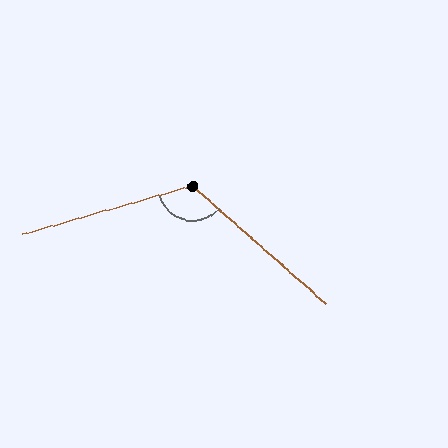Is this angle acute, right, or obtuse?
It is obtuse.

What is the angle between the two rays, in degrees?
Approximately 123 degrees.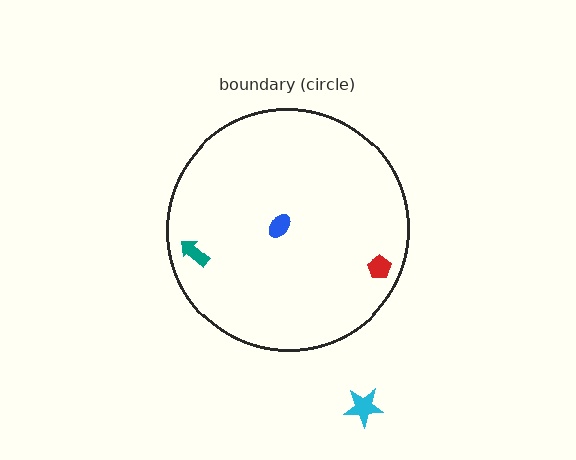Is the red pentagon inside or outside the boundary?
Inside.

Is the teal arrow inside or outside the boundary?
Inside.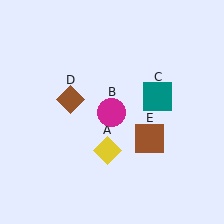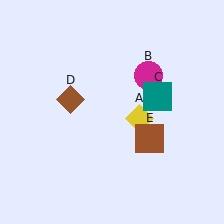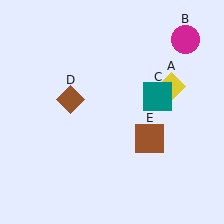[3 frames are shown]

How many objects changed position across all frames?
2 objects changed position: yellow diamond (object A), magenta circle (object B).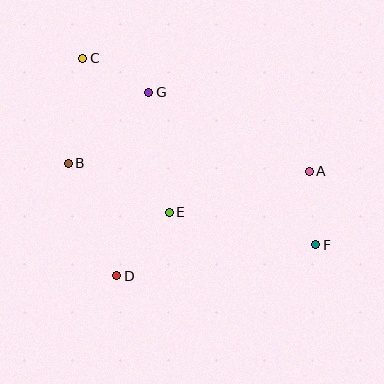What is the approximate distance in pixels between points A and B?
The distance between A and B is approximately 241 pixels.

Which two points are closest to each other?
Points A and F are closest to each other.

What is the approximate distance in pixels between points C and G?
The distance between C and G is approximately 74 pixels.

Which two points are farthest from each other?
Points C and F are farthest from each other.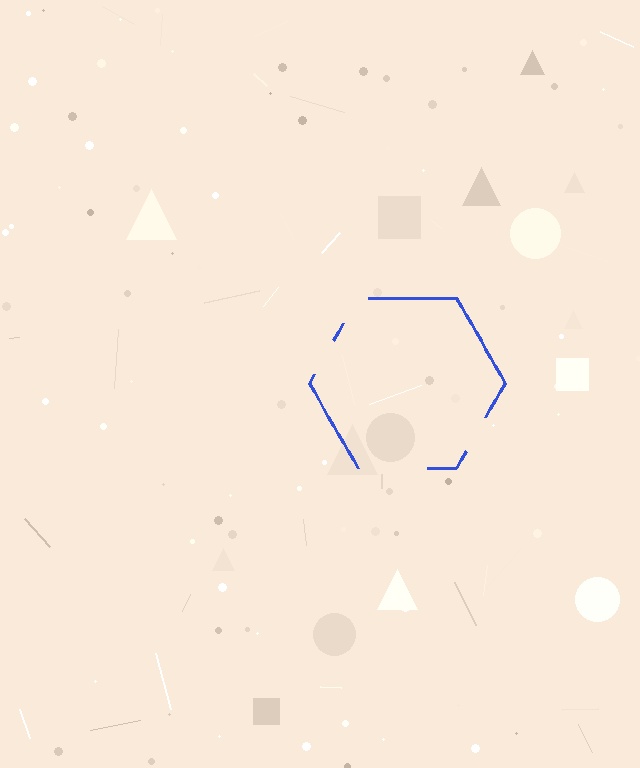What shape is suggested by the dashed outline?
The dashed outline suggests a hexagon.